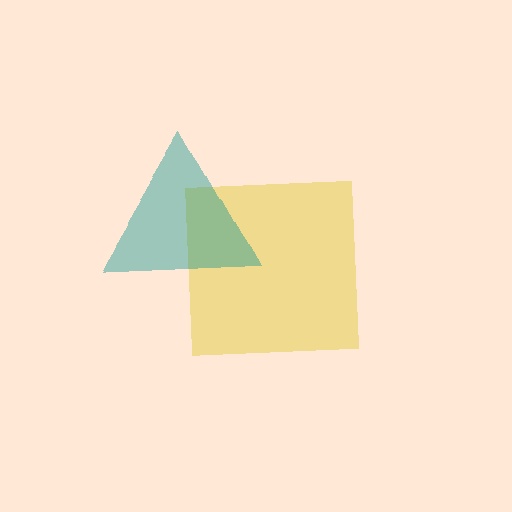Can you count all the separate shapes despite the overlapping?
Yes, there are 2 separate shapes.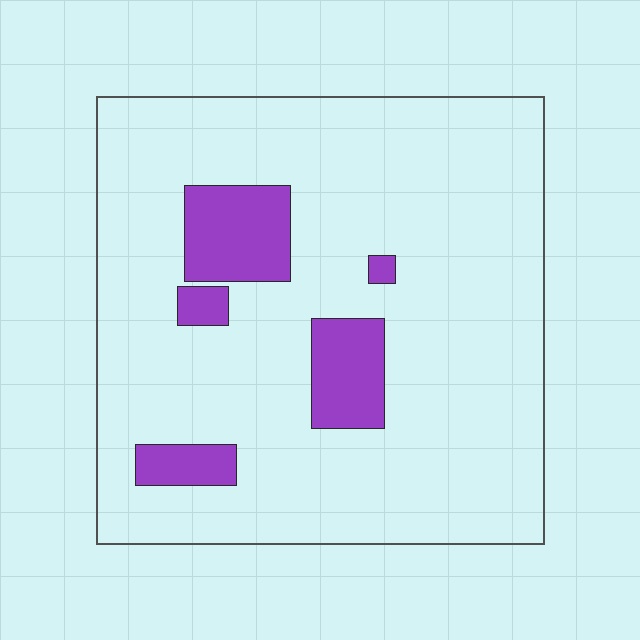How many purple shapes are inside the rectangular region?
5.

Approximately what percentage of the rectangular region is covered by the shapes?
Approximately 15%.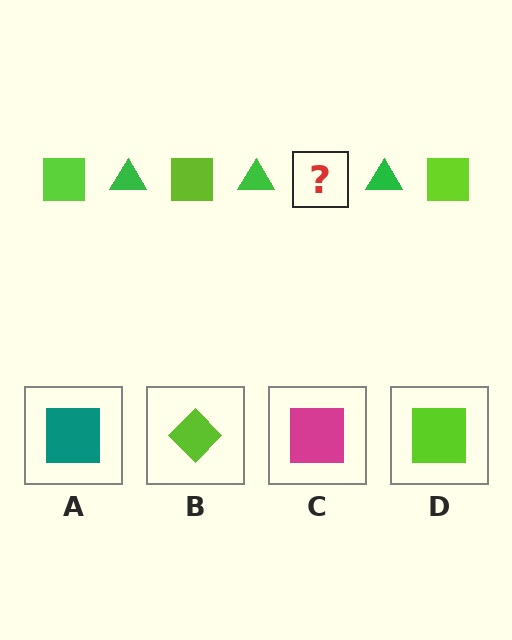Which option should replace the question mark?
Option D.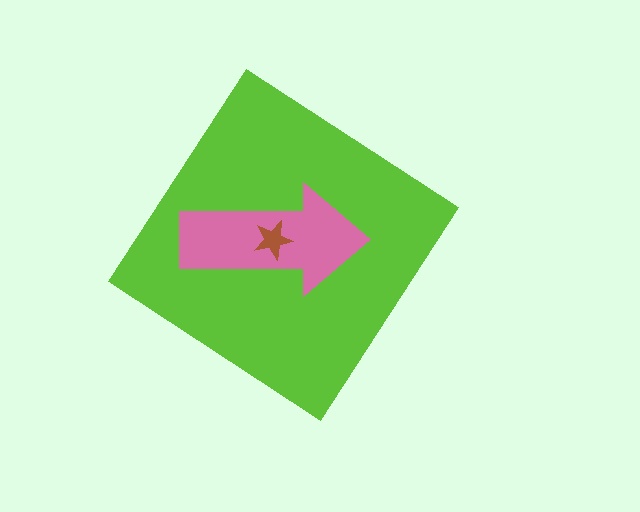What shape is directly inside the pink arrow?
The brown star.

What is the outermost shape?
The lime diamond.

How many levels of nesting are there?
3.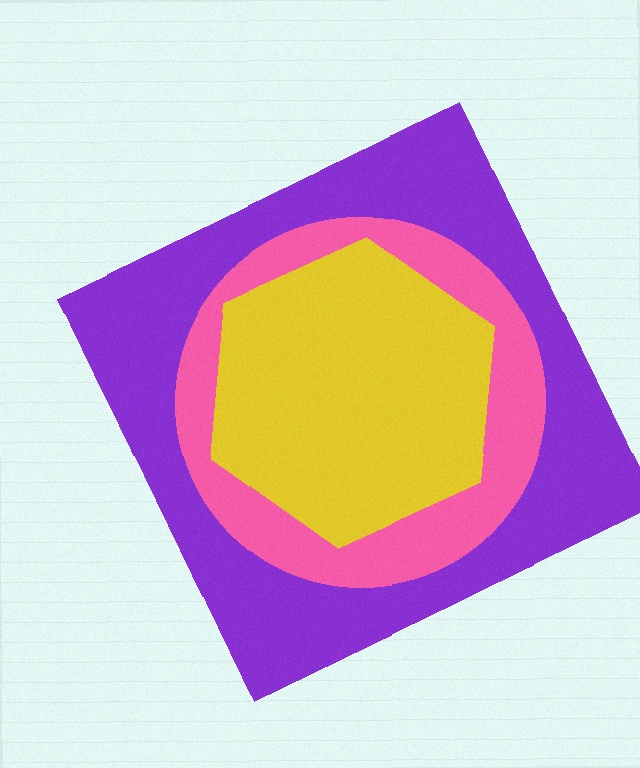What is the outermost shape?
The purple square.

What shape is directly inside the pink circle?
The yellow hexagon.